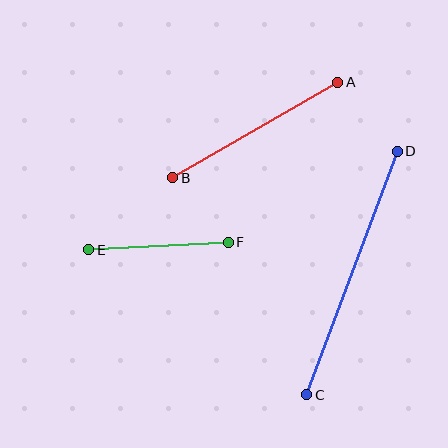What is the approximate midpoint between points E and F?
The midpoint is at approximately (159, 246) pixels.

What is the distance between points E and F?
The distance is approximately 140 pixels.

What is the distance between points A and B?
The distance is approximately 191 pixels.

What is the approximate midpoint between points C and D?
The midpoint is at approximately (352, 273) pixels.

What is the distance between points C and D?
The distance is approximately 260 pixels.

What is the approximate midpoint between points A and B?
The midpoint is at approximately (255, 130) pixels.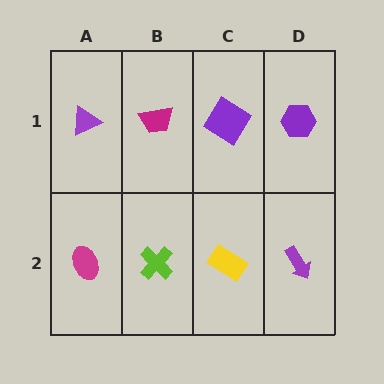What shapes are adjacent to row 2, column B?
A magenta trapezoid (row 1, column B), a magenta ellipse (row 2, column A), a yellow rectangle (row 2, column C).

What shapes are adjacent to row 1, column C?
A yellow rectangle (row 2, column C), a magenta trapezoid (row 1, column B), a purple hexagon (row 1, column D).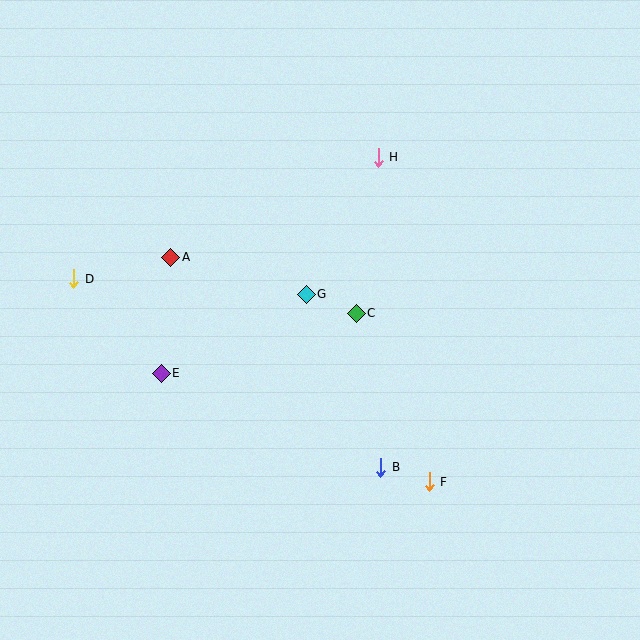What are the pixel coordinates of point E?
Point E is at (161, 373).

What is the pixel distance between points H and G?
The distance between H and G is 155 pixels.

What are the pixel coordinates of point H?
Point H is at (378, 157).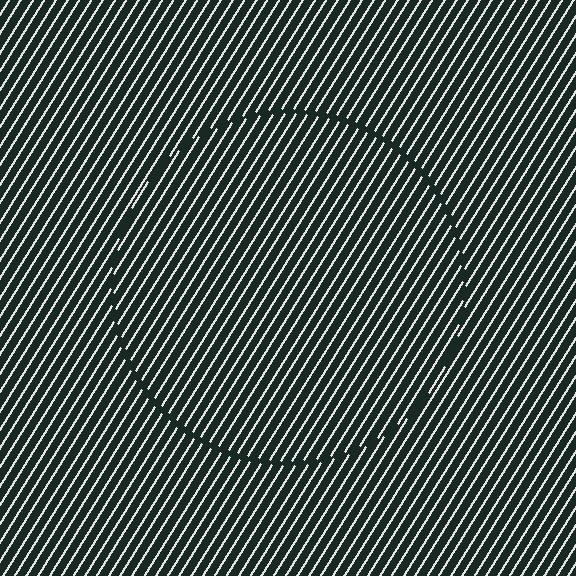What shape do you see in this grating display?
An illusory circle. The interior of the shape contains the same grating, shifted by half a period — the contour is defined by the phase discontinuity where line-ends from the inner and outer gratings abut.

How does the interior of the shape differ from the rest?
The interior of the shape contains the same grating, shifted by half a period — the contour is defined by the phase discontinuity where line-ends from the inner and outer gratings abut.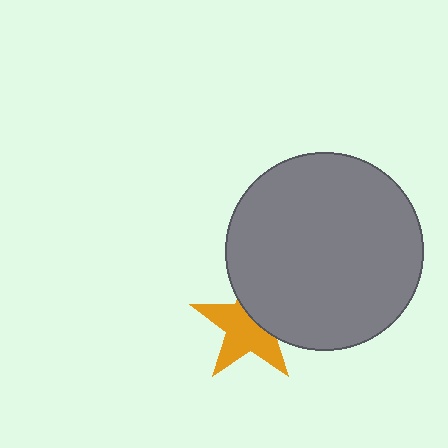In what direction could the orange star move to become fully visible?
The orange star could move toward the lower-left. That would shift it out from behind the gray circle entirely.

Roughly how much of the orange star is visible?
About half of it is visible (roughly 62%).